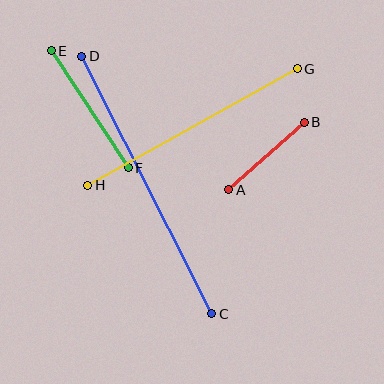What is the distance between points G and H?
The distance is approximately 240 pixels.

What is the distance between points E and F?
The distance is approximately 140 pixels.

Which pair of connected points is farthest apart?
Points C and D are farthest apart.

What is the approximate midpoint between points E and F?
The midpoint is at approximately (90, 109) pixels.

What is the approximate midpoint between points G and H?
The midpoint is at approximately (192, 127) pixels.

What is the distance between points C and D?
The distance is approximately 289 pixels.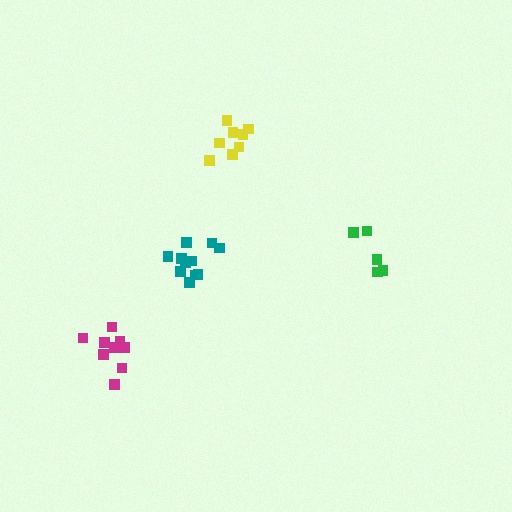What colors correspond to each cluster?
The clusters are colored: magenta, green, yellow, teal.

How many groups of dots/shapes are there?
There are 4 groups.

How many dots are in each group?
Group 1: 9 dots, Group 2: 5 dots, Group 3: 8 dots, Group 4: 11 dots (33 total).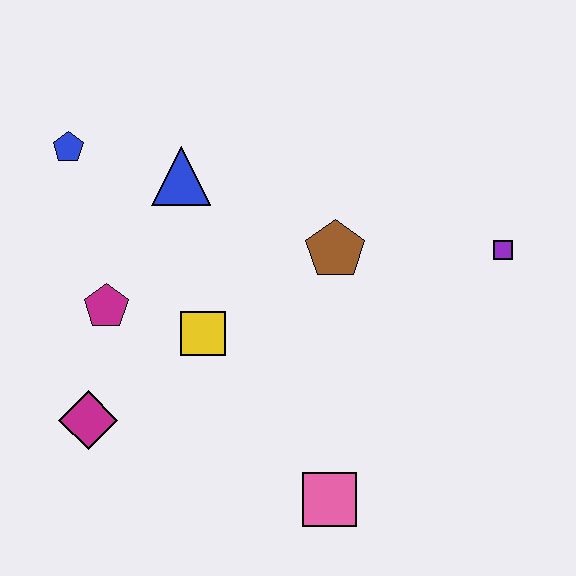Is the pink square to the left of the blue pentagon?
No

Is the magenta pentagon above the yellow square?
Yes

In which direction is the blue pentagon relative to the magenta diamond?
The blue pentagon is above the magenta diamond.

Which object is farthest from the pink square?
The blue pentagon is farthest from the pink square.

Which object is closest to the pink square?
The yellow square is closest to the pink square.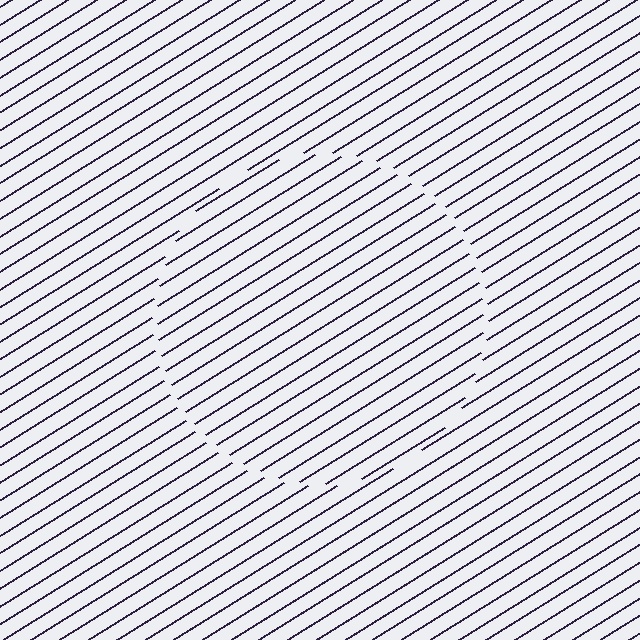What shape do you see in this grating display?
An illusory circle. The interior of the shape contains the same grating, shifted by half a period — the contour is defined by the phase discontinuity where line-ends from the inner and outer gratings abut.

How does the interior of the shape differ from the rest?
The interior of the shape contains the same grating, shifted by half a period — the contour is defined by the phase discontinuity where line-ends from the inner and outer gratings abut.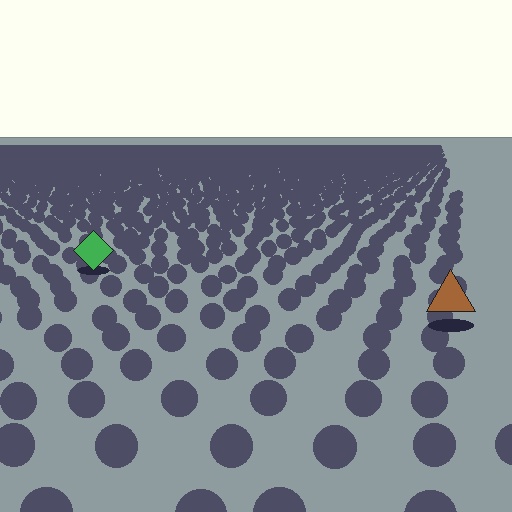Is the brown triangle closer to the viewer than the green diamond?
Yes. The brown triangle is closer — you can tell from the texture gradient: the ground texture is coarser near it.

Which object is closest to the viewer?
The brown triangle is closest. The texture marks near it are larger and more spread out.